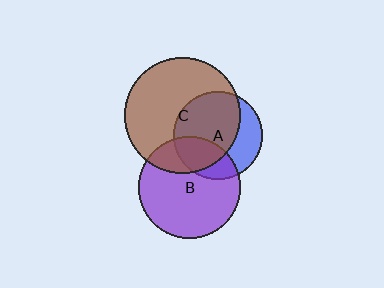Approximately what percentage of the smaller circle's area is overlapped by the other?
Approximately 30%.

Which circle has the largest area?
Circle C (brown).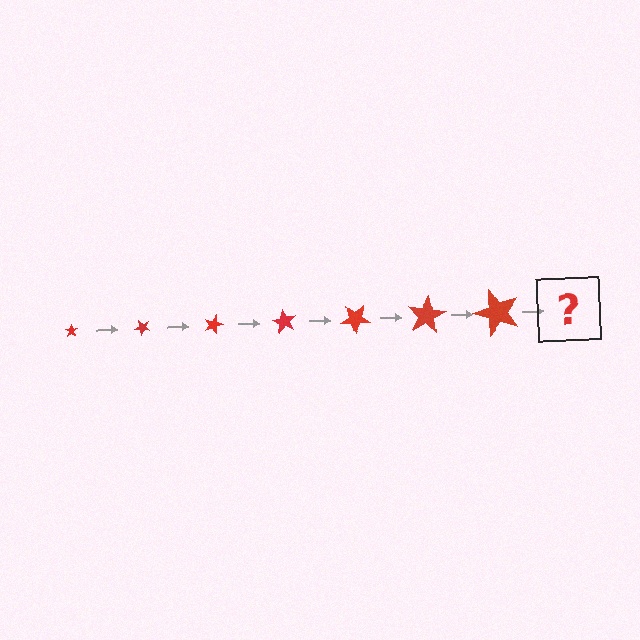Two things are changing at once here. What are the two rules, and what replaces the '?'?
The two rules are that the star grows larger each step and it rotates 45 degrees each step. The '?' should be a star, larger than the previous one and rotated 315 degrees from the start.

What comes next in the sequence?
The next element should be a star, larger than the previous one and rotated 315 degrees from the start.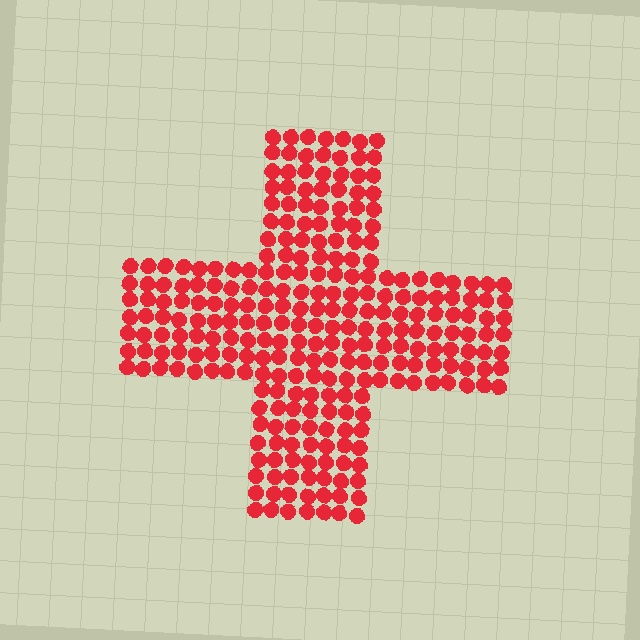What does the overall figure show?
The overall figure shows a cross.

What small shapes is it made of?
It is made of small circles.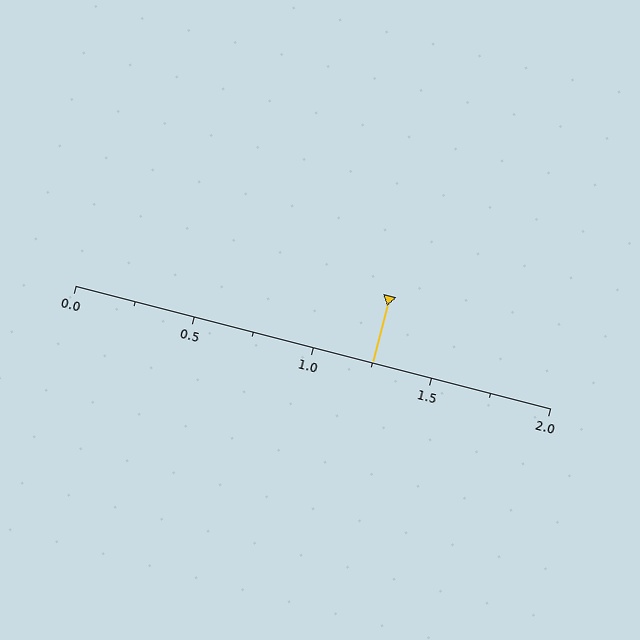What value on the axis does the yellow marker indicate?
The marker indicates approximately 1.25.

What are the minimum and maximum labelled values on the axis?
The axis runs from 0.0 to 2.0.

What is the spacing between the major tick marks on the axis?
The major ticks are spaced 0.5 apart.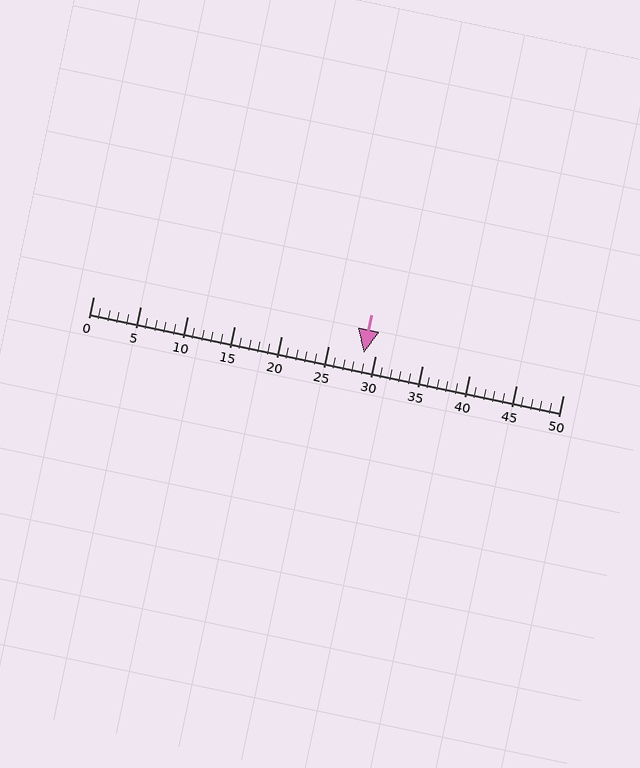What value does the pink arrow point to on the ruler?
The pink arrow points to approximately 29.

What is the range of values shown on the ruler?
The ruler shows values from 0 to 50.